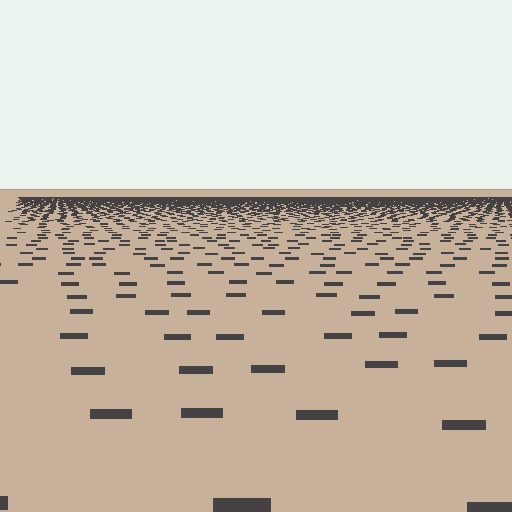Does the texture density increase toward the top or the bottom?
Density increases toward the top.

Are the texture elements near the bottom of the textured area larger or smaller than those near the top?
Larger. Near the bottom, elements are closer to the viewer and appear at a bigger on-screen size.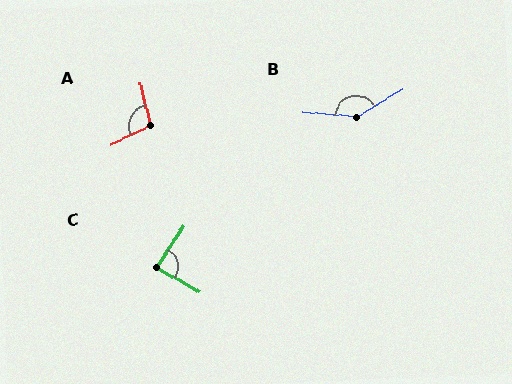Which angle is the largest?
B, at approximately 144 degrees.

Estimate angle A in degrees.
Approximately 103 degrees.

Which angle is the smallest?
C, at approximately 86 degrees.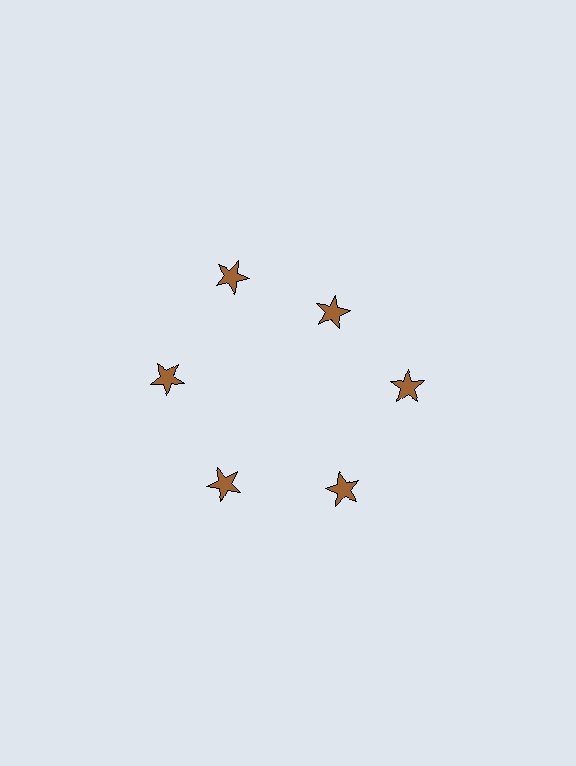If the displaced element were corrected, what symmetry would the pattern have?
It would have 6-fold rotational symmetry — the pattern would map onto itself every 60 degrees.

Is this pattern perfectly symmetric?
No. The 6 brown stars are arranged in a ring, but one element near the 1 o'clock position is pulled inward toward the center, breaking the 6-fold rotational symmetry.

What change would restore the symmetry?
The symmetry would be restored by moving it outward, back onto the ring so that all 6 stars sit at equal angles and equal distance from the center.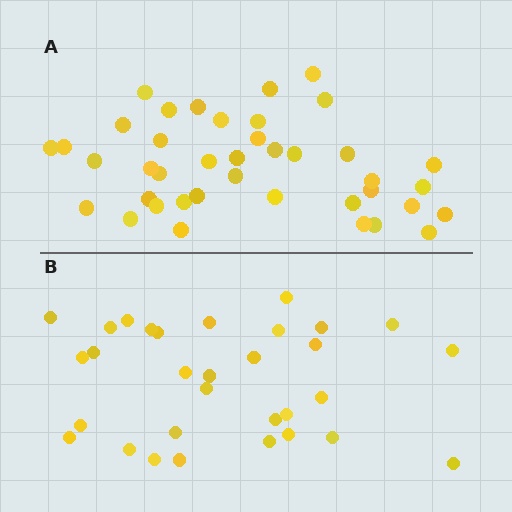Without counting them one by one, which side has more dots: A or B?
Region A (the top region) has more dots.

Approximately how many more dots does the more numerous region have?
Region A has roughly 8 or so more dots than region B.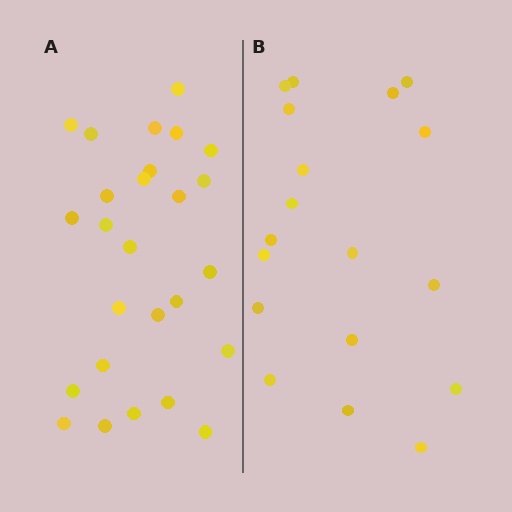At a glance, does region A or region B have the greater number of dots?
Region A (the left region) has more dots.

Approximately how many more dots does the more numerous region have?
Region A has roughly 8 or so more dots than region B.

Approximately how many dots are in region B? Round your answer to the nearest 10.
About 20 dots. (The exact count is 18, which rounds to 20.)